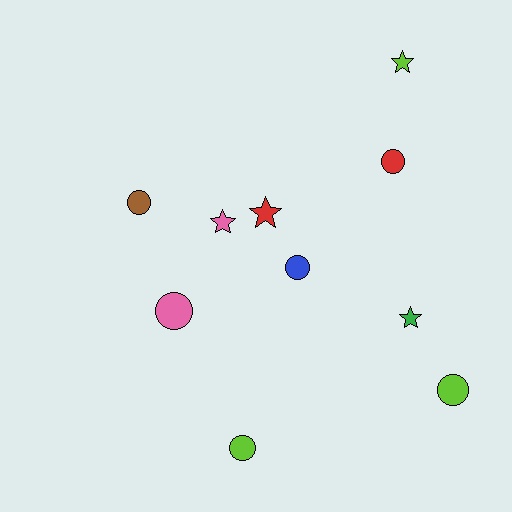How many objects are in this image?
There are 10 objects.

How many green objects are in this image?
There is 1 green object.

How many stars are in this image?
There are 4 stars.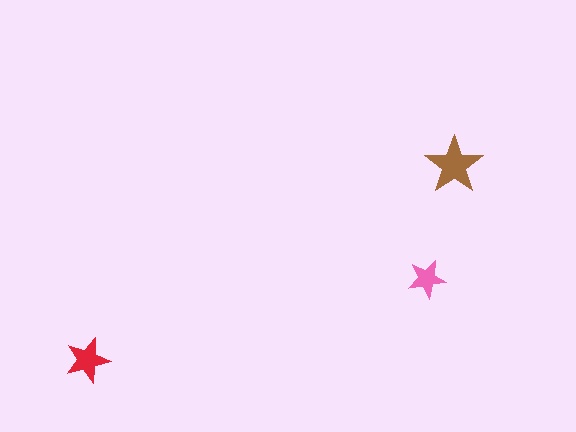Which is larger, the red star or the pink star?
The red one.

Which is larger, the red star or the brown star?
The brown one.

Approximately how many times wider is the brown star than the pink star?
About 1.5 times wider.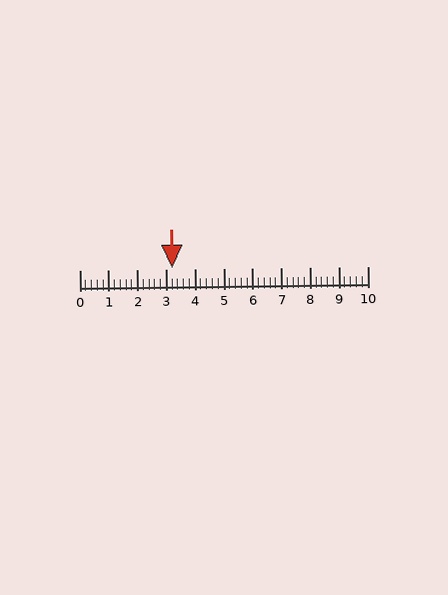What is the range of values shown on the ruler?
The ruler shows values from 0 to 10.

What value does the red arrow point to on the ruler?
The red arrow points to approximately 3.2.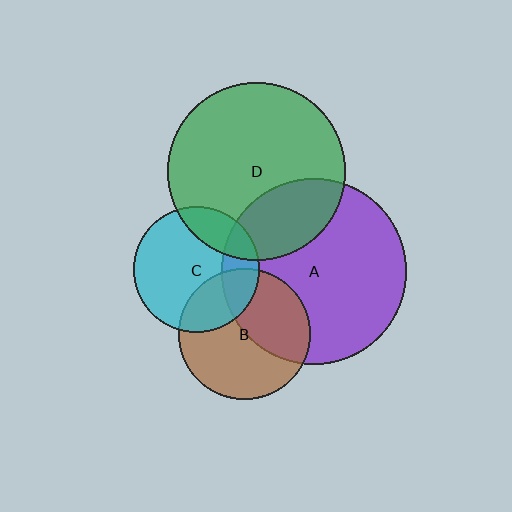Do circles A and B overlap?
Yes.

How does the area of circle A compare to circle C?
Approximately 2.2 times.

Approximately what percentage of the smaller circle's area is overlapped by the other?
Approximately 40%.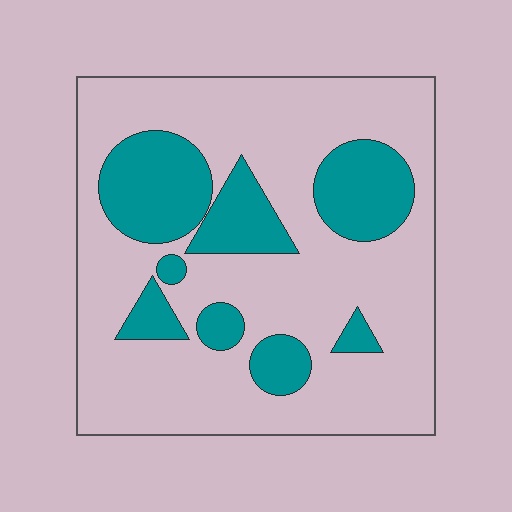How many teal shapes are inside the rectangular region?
8.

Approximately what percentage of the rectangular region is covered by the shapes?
Approximately 25%.